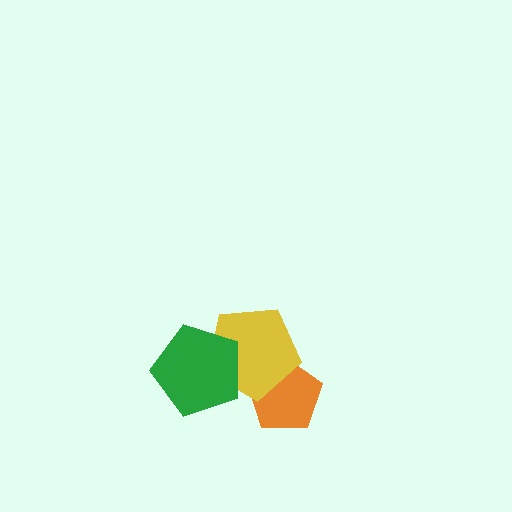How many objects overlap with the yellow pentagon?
2 objects overlap with the yellow pentagon.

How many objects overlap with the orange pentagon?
1 object overlaps with the orange pentagon.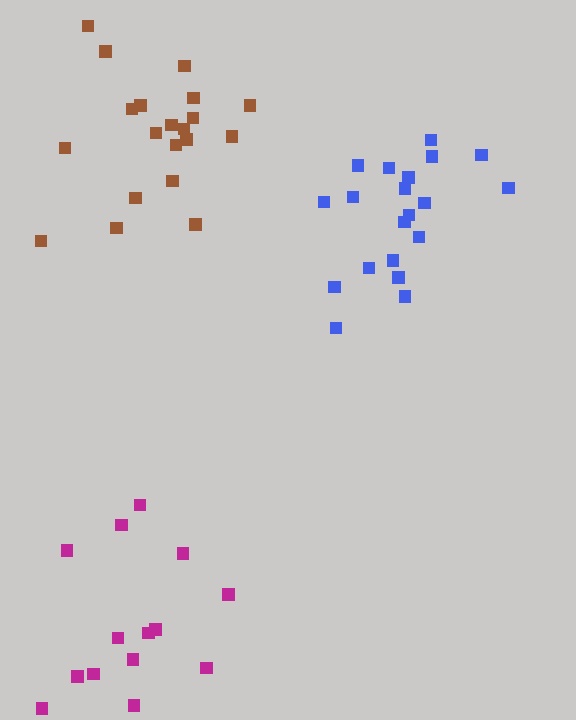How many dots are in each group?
Group 1: 20 dots, Group 2: 20 dots, Group 3: 14 dots (54 total).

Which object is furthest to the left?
The magenta cluster is leftmost.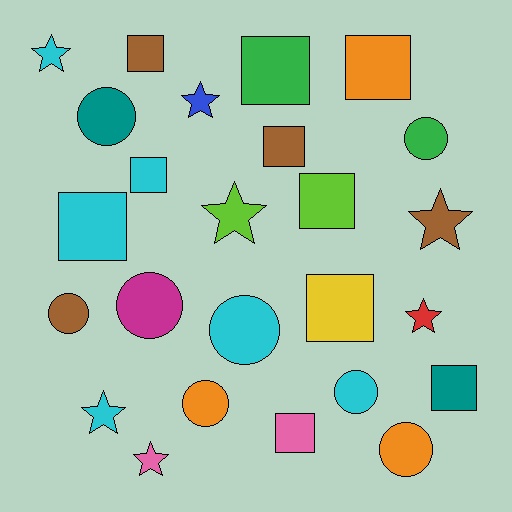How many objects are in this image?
There are 25 objects.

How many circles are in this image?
There are 8 circles.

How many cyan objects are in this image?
There are 6 cyan objects.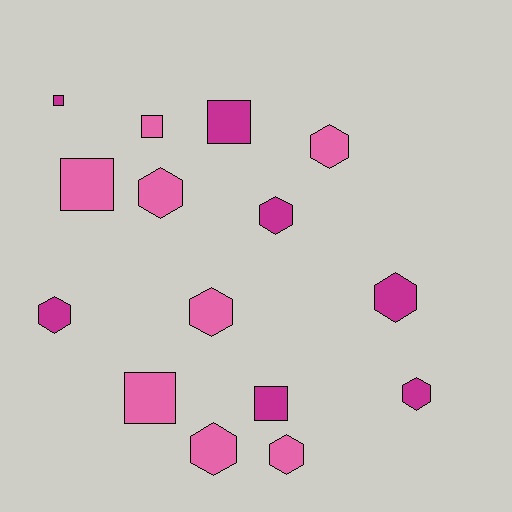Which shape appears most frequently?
Hexagon, with 9 objects.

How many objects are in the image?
There are 15 objects.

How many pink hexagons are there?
There are 5 pink hexagons.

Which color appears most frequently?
Pink, with 8 objects.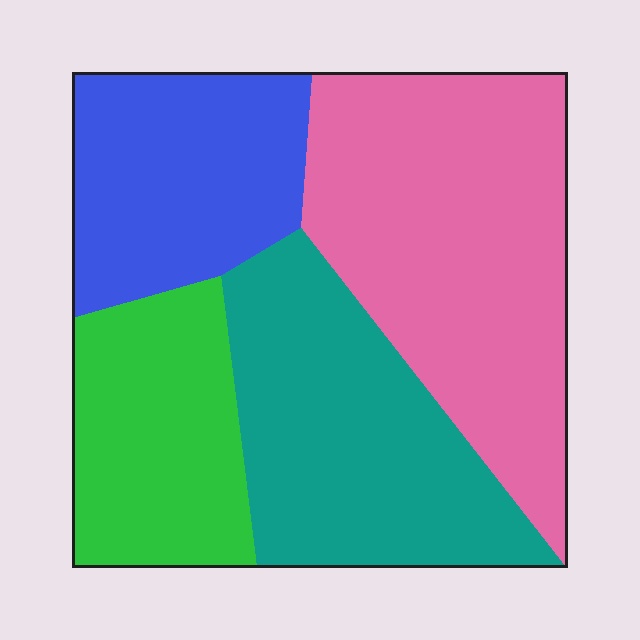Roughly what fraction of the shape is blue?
Blue takes up less than a quarter of the shape.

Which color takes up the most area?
Pink, at roughly 35%.